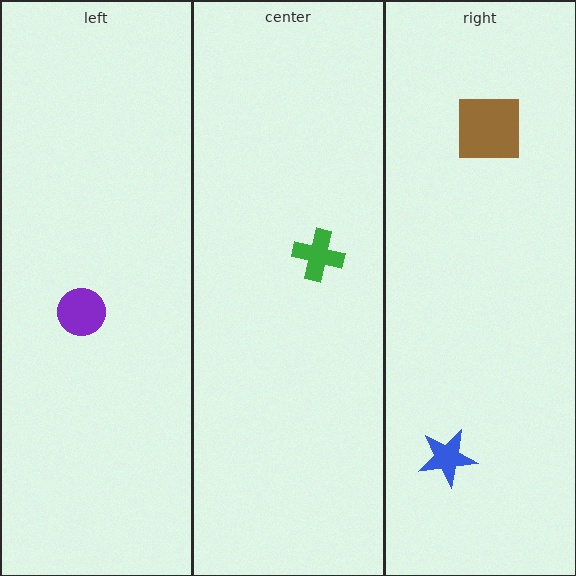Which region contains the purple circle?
The left region.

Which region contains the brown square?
The right region.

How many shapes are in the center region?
1.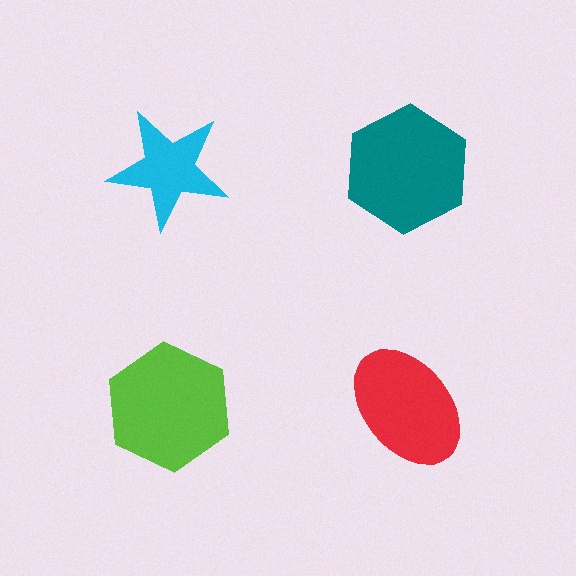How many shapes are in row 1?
2 shapes.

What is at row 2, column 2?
A red ellipse.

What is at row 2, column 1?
A lime hexagon.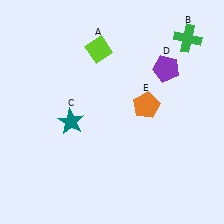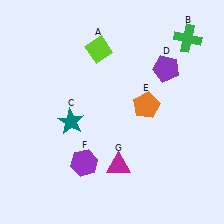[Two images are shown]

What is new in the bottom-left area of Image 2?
A purple hexagon (F) was added in the bottom-left area of Image 2.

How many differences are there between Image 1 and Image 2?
There are 2 differences between the two images.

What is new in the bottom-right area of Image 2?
A magenta triangle (G) was added in the bottom-right area of Image 2.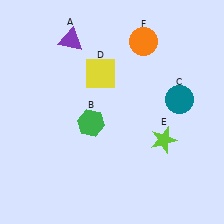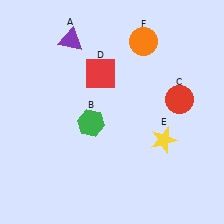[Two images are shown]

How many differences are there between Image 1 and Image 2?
There are 3 differences between the two images.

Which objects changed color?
C changed from teal to red. D changed from yellow to red. E changed from lime to yellow.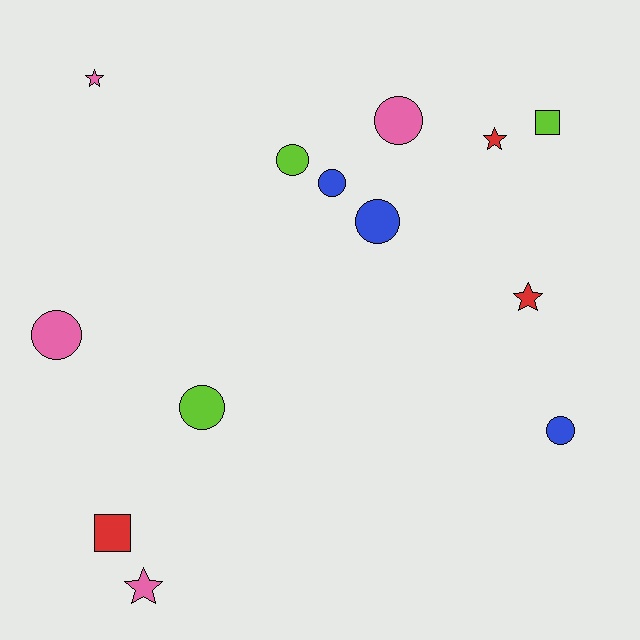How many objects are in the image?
There are 13 objects.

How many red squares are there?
There is 1 red square.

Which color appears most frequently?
Pink, with 4 objects.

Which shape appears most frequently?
Circle, with 7 objects.